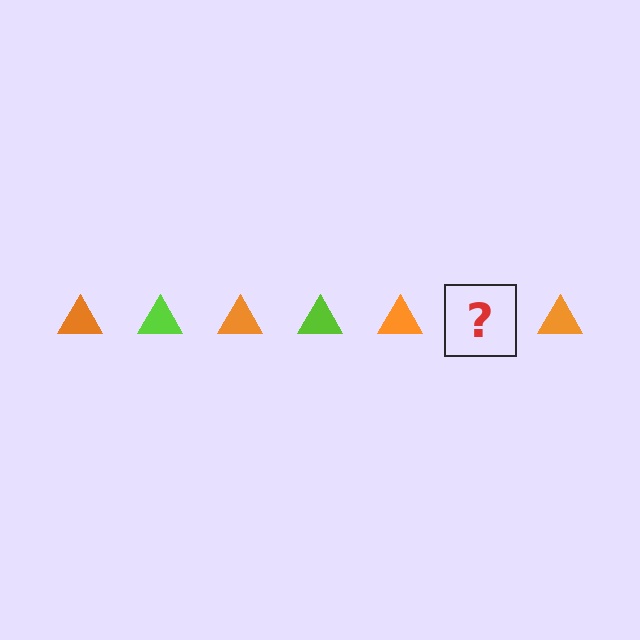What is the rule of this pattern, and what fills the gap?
The rule is that the pattern cycles through orange, lime triangles. The gap should be filled with a lime triangle.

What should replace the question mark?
The question mark should be replaced with a lime triangle.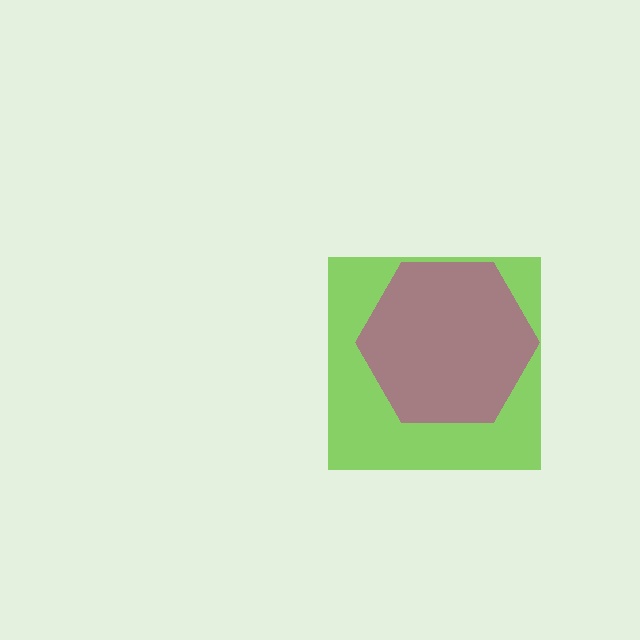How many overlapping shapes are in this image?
There are 2 overlapping shapes in the image.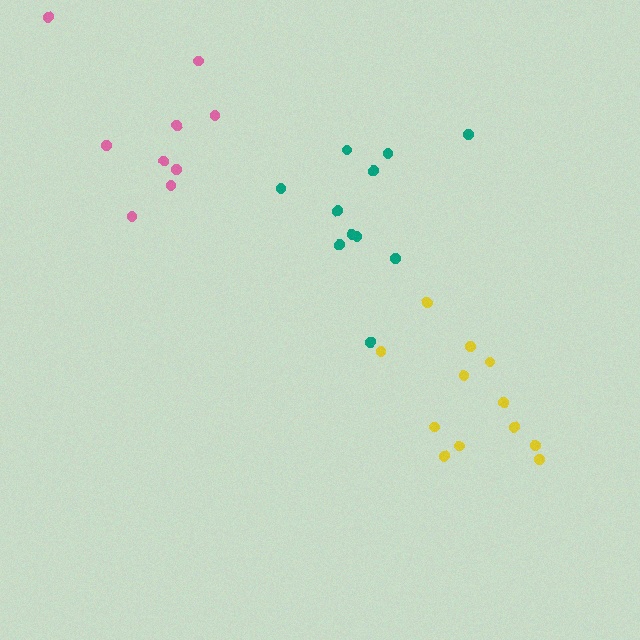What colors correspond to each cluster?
The clusters are colored: yellow, teal, pink.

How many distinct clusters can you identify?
There are 3 distinct clusters.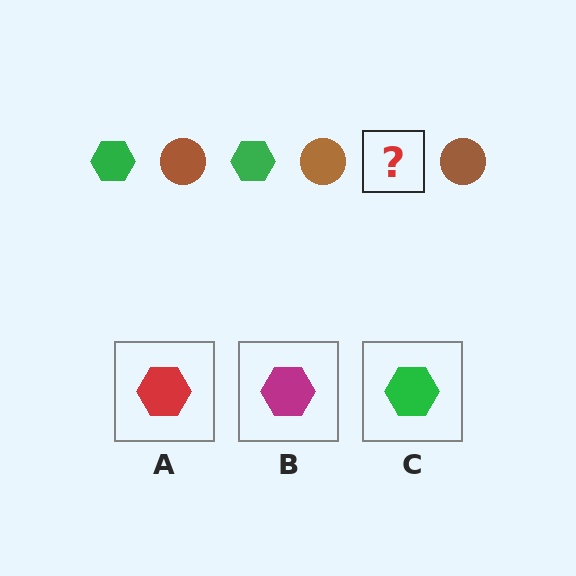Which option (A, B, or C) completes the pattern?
C.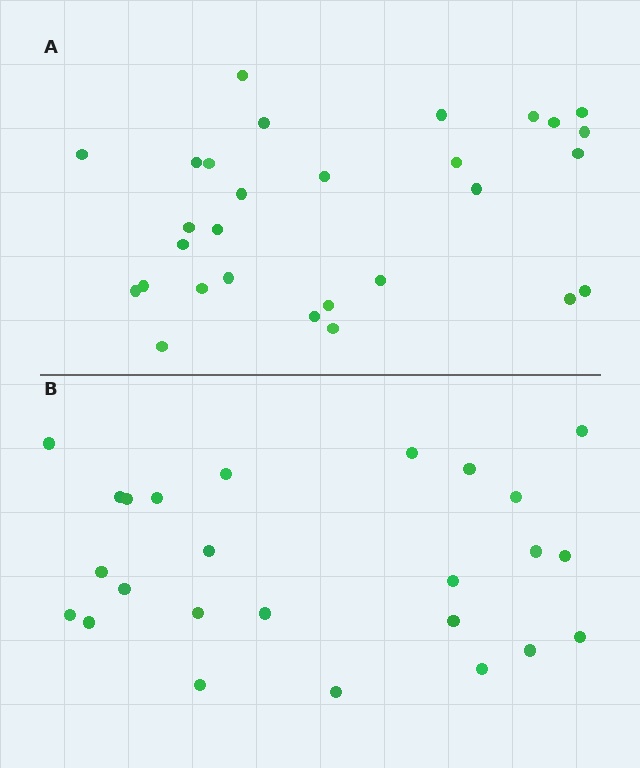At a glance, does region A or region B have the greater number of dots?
Region A (the top region) has more dots.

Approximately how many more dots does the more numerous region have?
Region A has about 4 more dots than region B.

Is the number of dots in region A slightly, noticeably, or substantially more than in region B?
Region A has only slightly more — the two regions are fairly close. The ratio is roughly 1.2 to 1.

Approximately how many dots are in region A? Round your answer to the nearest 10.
About 30 dots. (The exact count is 29, which rounds to 30.)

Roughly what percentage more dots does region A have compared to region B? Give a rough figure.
About 15% more.